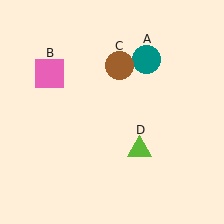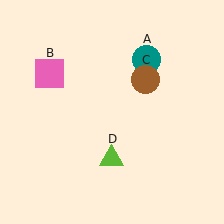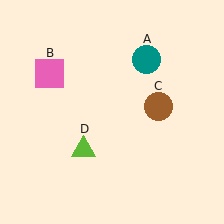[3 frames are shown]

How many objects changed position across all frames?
2 objects changed position: brown circle (object C), lime triangle (object D).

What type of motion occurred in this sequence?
The brown circle (object C), lime triangle (object D) rotated clockwise around the center of the scene.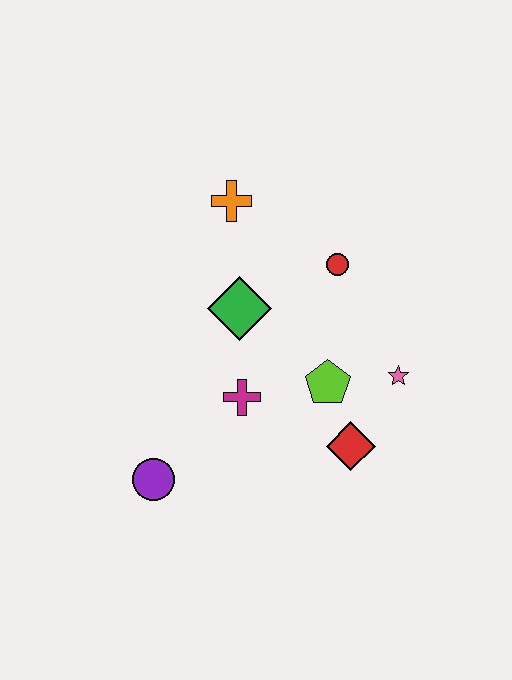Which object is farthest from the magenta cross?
The orange cross is farthest from the magenta cross.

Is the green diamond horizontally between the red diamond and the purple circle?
Yes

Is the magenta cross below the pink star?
Yes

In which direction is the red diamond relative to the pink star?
The red diamond is below the pink star.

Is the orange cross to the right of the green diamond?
No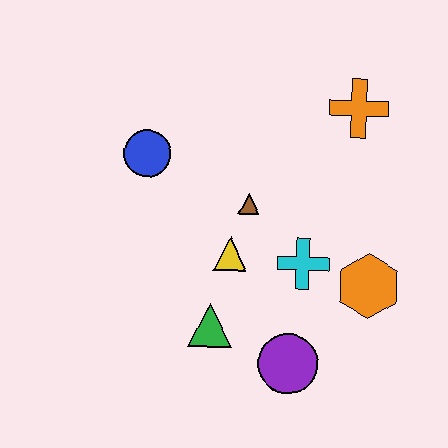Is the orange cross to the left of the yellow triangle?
No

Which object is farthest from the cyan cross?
The blue circle is farthest from the cyan cross.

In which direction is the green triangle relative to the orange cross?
The green triangle is below the orange cross.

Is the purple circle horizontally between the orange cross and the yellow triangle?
Yes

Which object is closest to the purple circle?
The green triangle is closest to the purple circle.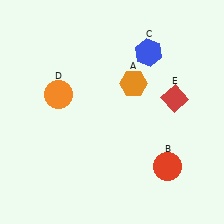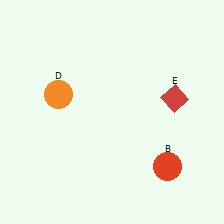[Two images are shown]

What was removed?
The blue hexagon (C), the orange hexagon (A) were removed in Image 2.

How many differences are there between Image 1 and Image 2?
There are 2 differences between the two images.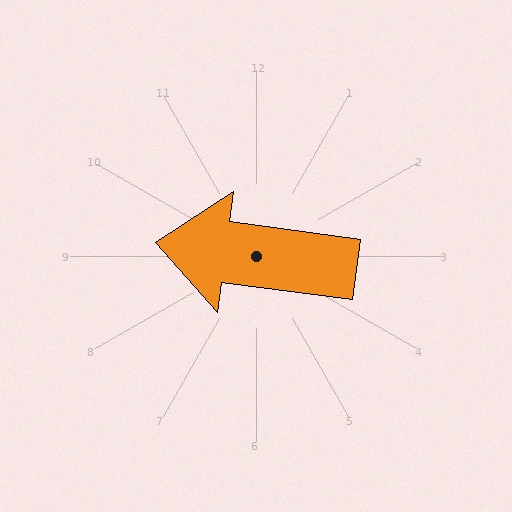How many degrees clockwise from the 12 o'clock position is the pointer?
Approximately 278 degrees.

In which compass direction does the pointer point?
West.